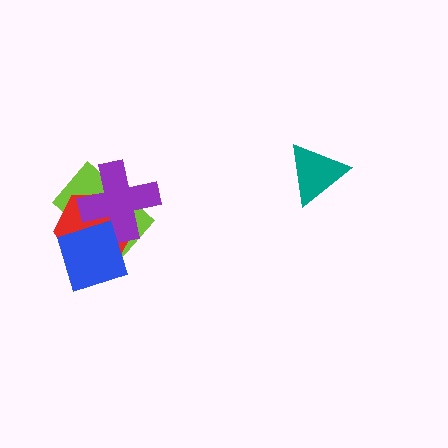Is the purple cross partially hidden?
Yes, it is partially covered by another shape.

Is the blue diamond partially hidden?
No, no other shape covers it.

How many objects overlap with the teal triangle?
0 objects overlap with the teal triangle.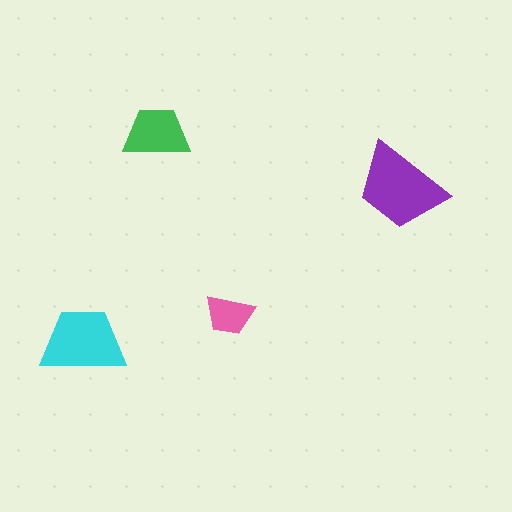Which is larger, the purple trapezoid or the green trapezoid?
The purple one.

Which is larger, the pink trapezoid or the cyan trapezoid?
The cyan one.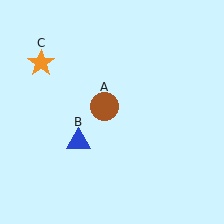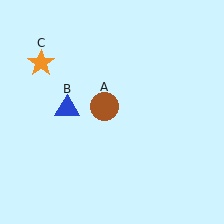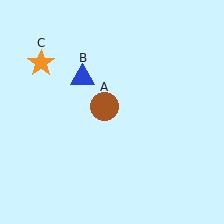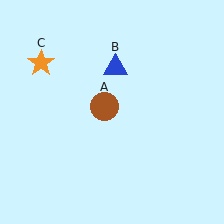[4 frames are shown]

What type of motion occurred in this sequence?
The blue triangle (object B) rotated clockwise around the center of the scene.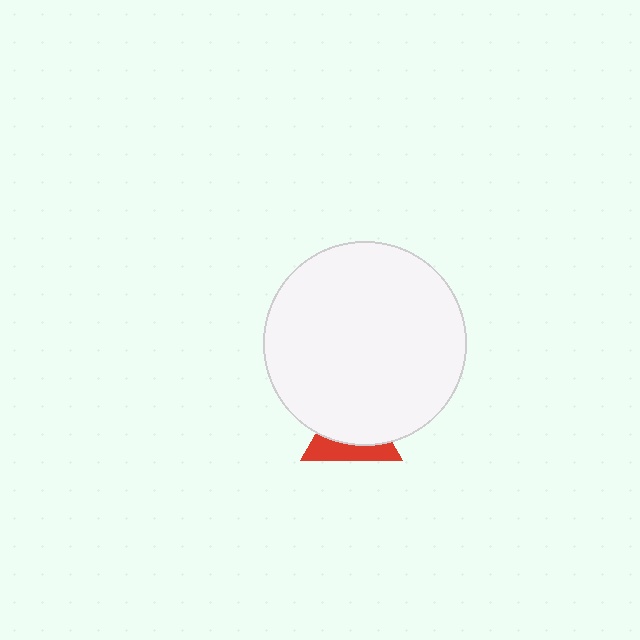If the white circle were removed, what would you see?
You would see the complete red triangle.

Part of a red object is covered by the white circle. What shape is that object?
It is a triangle.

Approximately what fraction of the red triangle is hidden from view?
Roughly 62% of the red triangle is hidden behind the white circle.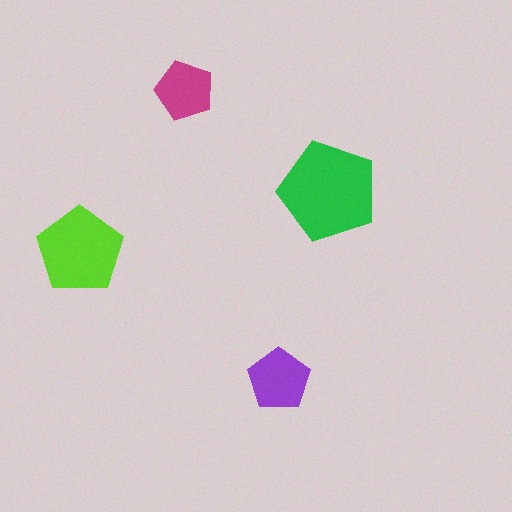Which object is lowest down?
The purple pentagon is bottommost.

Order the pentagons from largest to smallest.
the green one, the lime one, the purple one, the magenta one.